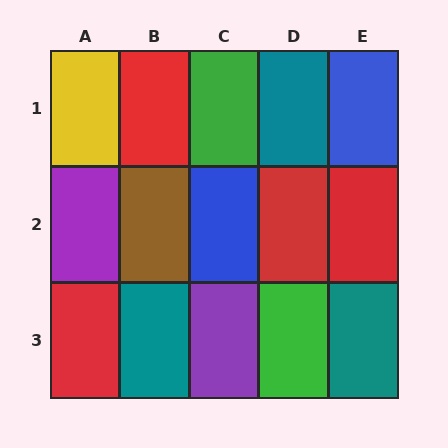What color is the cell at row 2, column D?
Red.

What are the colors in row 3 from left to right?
Red, teal, purple, green, teal.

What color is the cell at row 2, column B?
Brown.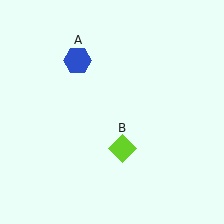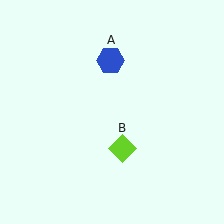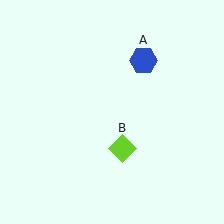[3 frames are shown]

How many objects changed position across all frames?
1 object changed position: blue hexagon (object A).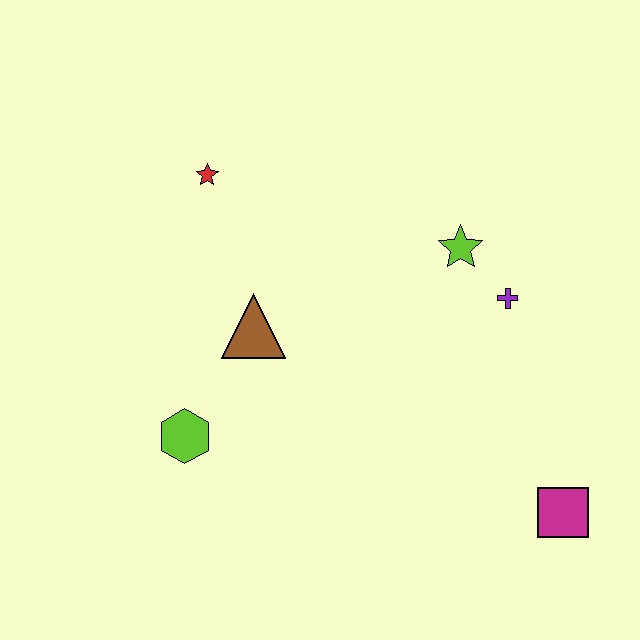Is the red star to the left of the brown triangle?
Yes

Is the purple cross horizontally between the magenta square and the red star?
Yes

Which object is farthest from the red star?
The magenta square is farthest from the red star.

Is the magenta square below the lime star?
Yes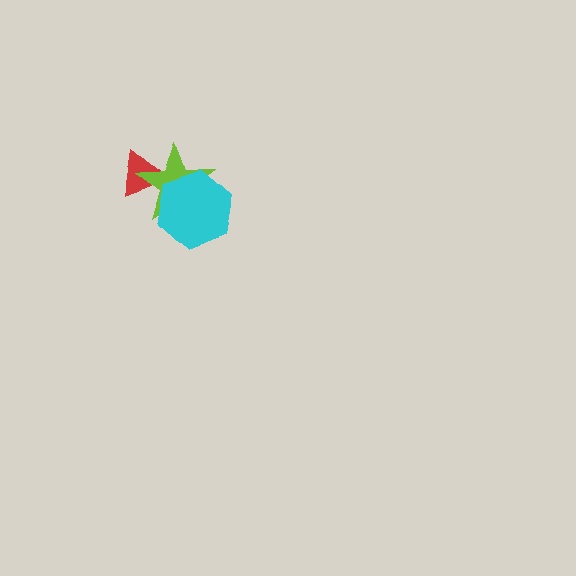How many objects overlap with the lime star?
2 objects overlap with the lime star.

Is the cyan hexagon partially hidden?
No, no other shape covers it.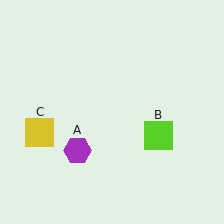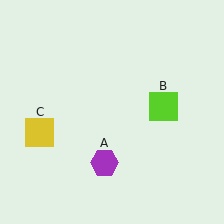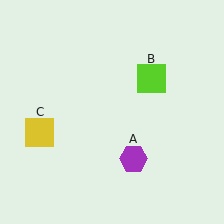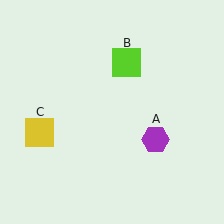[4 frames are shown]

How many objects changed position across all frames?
2 objects changed position: purple hexagon (object A), lime square (object B).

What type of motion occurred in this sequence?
The purple hexagon (object A), lime square (object B) rotated counterclockwise around the center of the scene.